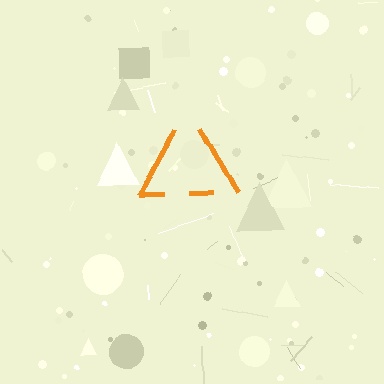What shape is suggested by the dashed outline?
The dashed outline suggests a triangle.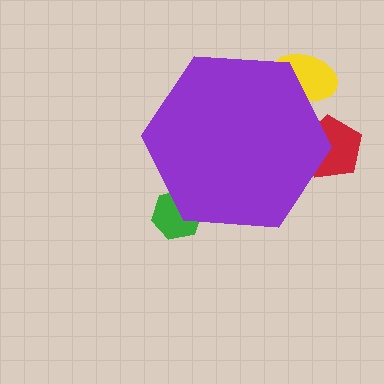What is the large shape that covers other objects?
A purple hexagon.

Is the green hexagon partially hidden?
Yes, the green hexagon is partially hidden behind the purple hexagon.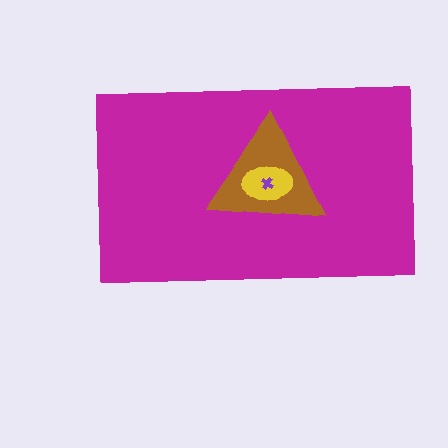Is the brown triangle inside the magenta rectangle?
Yes.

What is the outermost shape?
The magenta rectangle.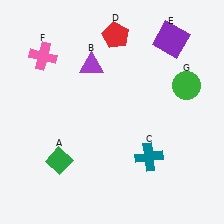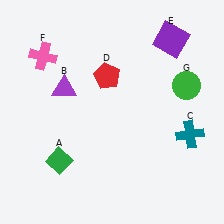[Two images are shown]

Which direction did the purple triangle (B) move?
The purple triangle (B) moved left.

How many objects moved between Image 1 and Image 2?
3 objects moved between the two images.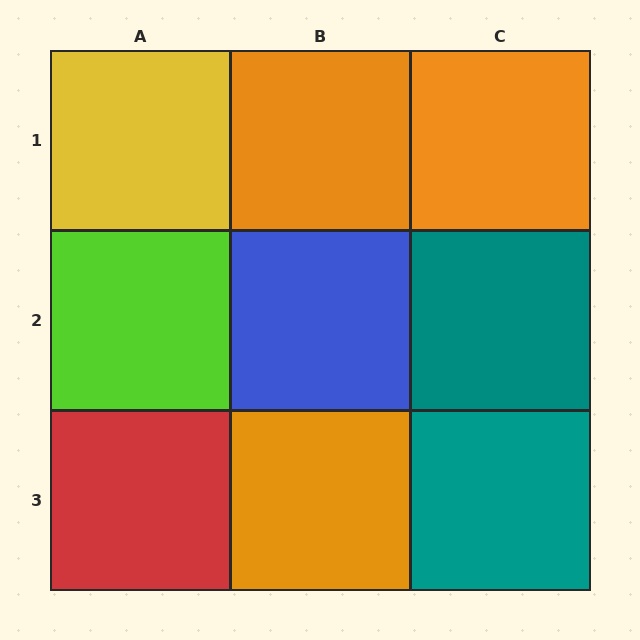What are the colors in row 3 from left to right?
Red, orange, teal.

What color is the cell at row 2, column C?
Teal.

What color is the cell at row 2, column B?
Blue.